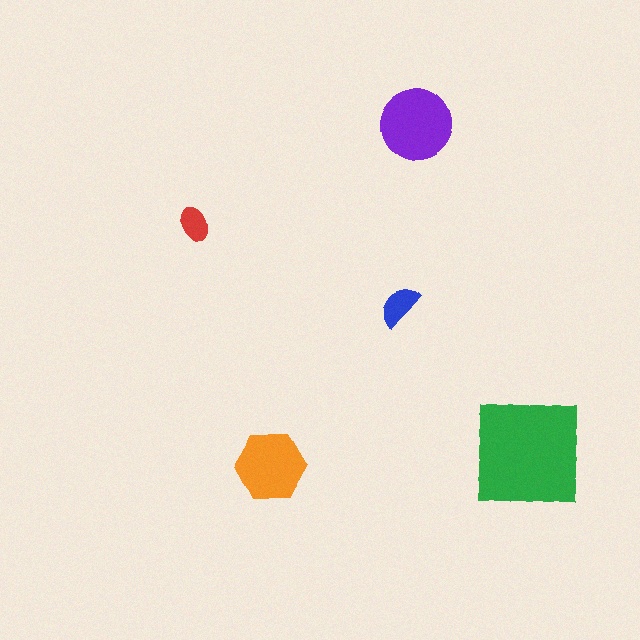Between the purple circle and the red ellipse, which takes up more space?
The purple circle.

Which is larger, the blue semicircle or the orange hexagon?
The orange hexagon.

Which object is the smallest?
The red ellipse.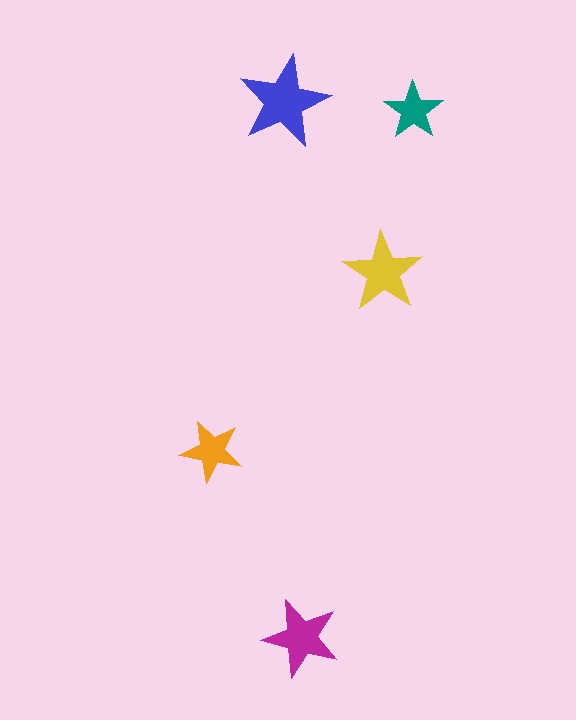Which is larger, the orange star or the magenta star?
The magenta one.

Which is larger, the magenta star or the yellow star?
The yellow one.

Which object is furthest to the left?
The orange star is leftmost.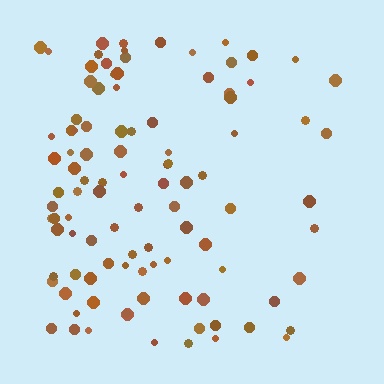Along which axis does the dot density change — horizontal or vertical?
Horizontal.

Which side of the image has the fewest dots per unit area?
The right.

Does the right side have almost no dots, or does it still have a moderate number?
Still a moderate number, just noticeably fewer than the left.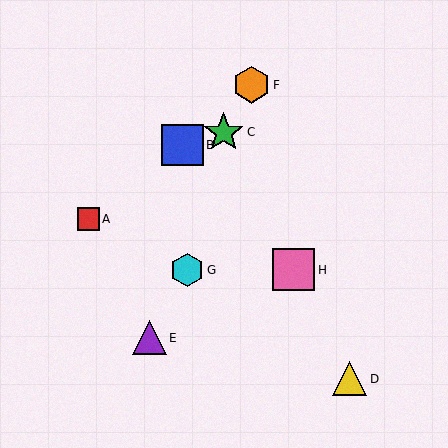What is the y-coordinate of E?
Object E is at y≈338.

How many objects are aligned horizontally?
2 objects (G, H) are aligned horizontally.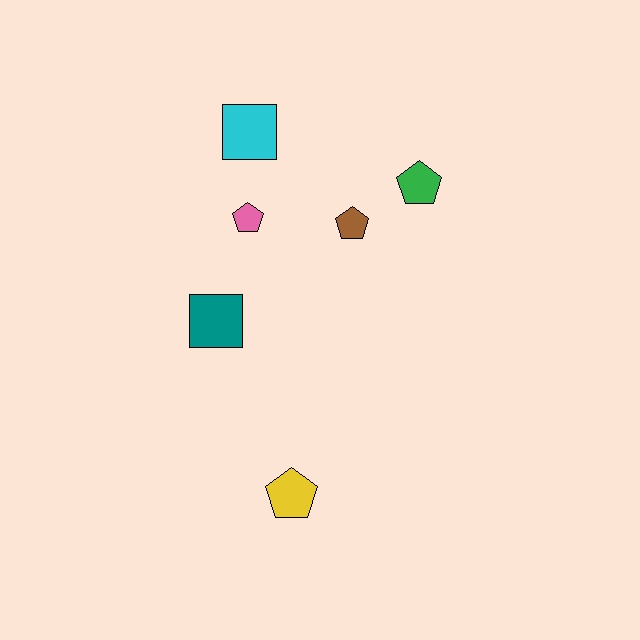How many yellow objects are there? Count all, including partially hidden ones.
There is 1 yellow object.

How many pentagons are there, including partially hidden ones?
There are 4 pentagons.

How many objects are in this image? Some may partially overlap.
There are 6 objects.